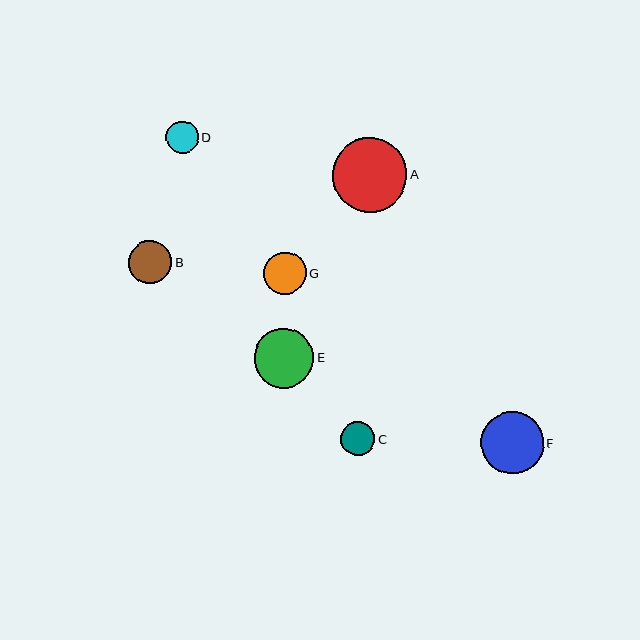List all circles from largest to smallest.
From largest to smallest: A, F, E, B, G, C, D.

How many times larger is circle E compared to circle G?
Circle E is approximately 1.4 times the size of circle G.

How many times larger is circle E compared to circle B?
Circle E is approximately 1.4 times the size of circle B.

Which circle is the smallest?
Circle D is the smallest with a size of approximately 33 pixels.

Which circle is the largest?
Circle A is the largest with a size of approximately 75 pixels.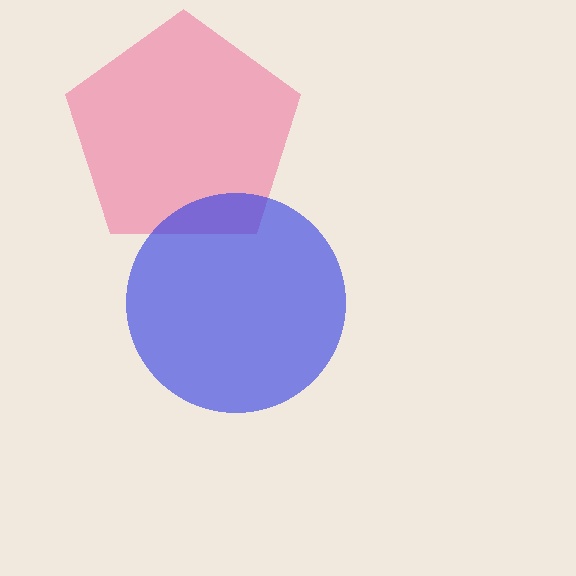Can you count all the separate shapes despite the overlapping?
Yes, there are 2 separate shapes.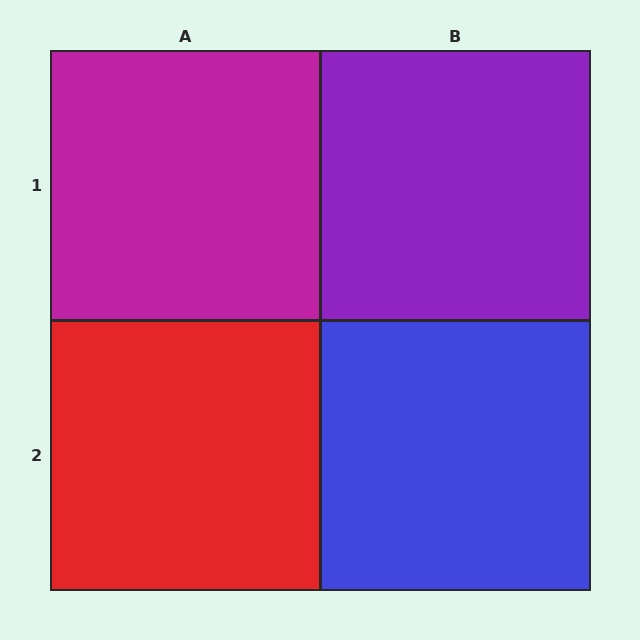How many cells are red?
1 cell is red.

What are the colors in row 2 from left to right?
Red, blue.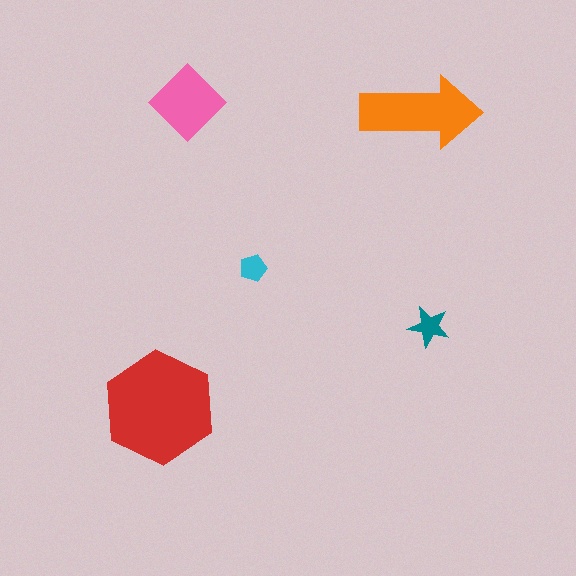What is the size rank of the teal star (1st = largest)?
4th.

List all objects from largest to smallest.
The red hexagon, the orange arrow, the pink diamond, the teal star, the cyan pentagon.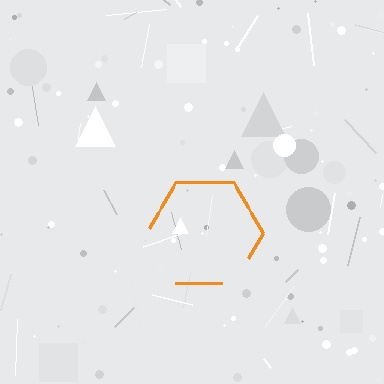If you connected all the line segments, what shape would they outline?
They would outline a hexagon.